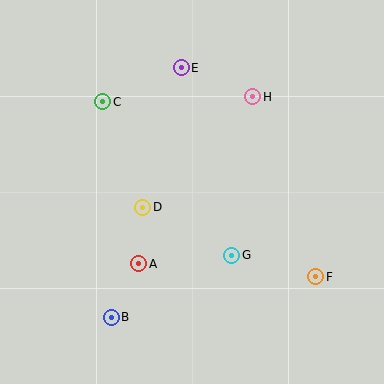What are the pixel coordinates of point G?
Point G is at (232, 255).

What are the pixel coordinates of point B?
Point B is at (111, 317).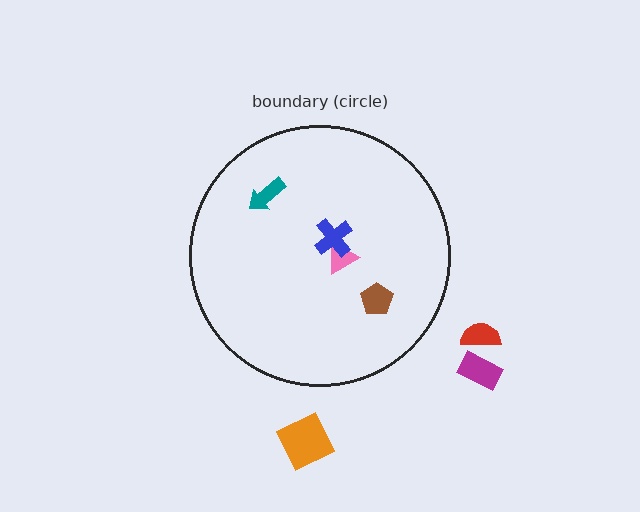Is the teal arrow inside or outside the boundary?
Inside.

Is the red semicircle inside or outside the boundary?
Outside.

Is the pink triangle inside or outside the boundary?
Inside.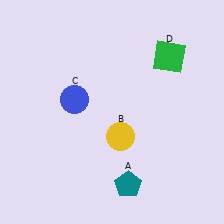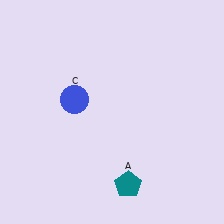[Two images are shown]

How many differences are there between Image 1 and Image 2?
There are 2 differences between the two images.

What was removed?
The green square (D), the yellow circle (B) were removed in Image 2.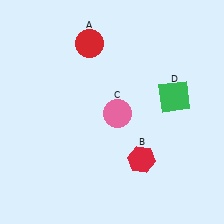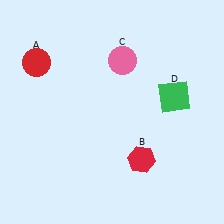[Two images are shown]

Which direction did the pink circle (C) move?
The pink circle (C) moved up.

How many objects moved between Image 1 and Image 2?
2 objects moved between the two images.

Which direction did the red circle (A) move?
The red circle (A) moved left.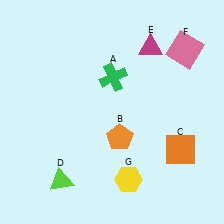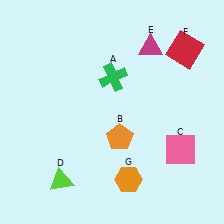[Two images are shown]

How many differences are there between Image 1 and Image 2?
There are 3 differences between the two images.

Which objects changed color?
C changed from orange to pink. F changed from pink to red. G changed from yellow to orange.